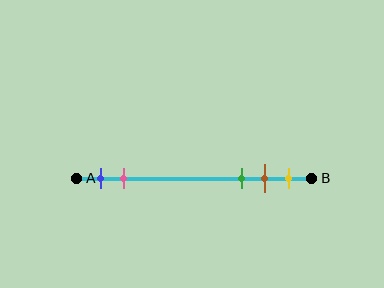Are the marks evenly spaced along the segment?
No, the marks are not evenly spaced.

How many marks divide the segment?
There are 5 marks dividing the segment.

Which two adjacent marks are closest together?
The brown and yellow marks are the closest adjacent pair.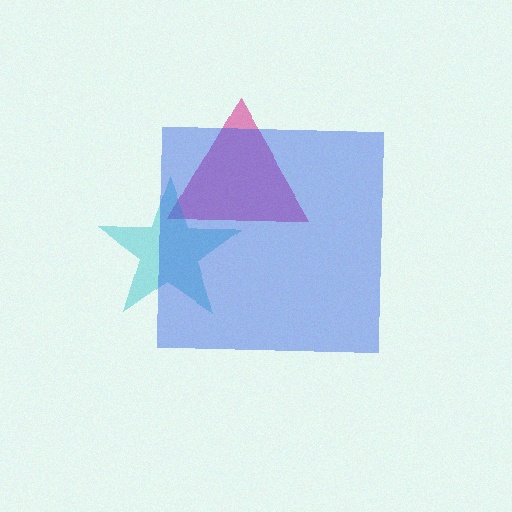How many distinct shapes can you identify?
There are 3 distinct shapes: a magenta triangle, a cyan star, a blue square.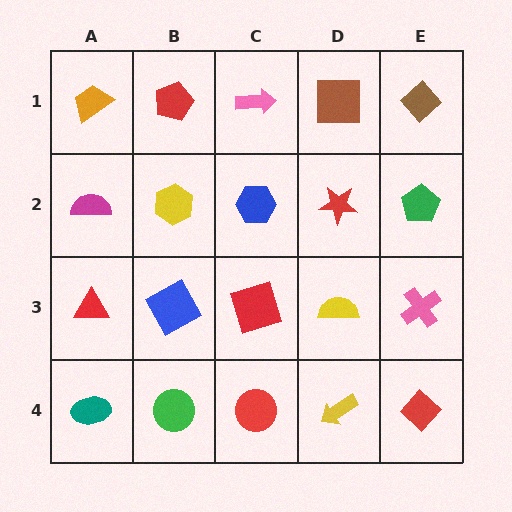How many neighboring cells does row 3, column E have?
3.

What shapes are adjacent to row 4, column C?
A red square (row 3, column C), a green circle (row 4, column B), a yellow arrow (row 4, column D).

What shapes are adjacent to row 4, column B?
A blue square (row 3, column B), a teal ellipse (row 4, column A), a red circle (row 4, column C).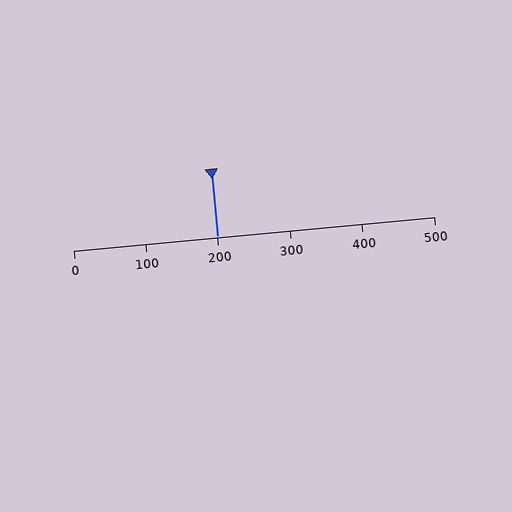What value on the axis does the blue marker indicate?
The marker indicates approximately 200.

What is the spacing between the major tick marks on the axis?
The major ticks are spaced 100 apart.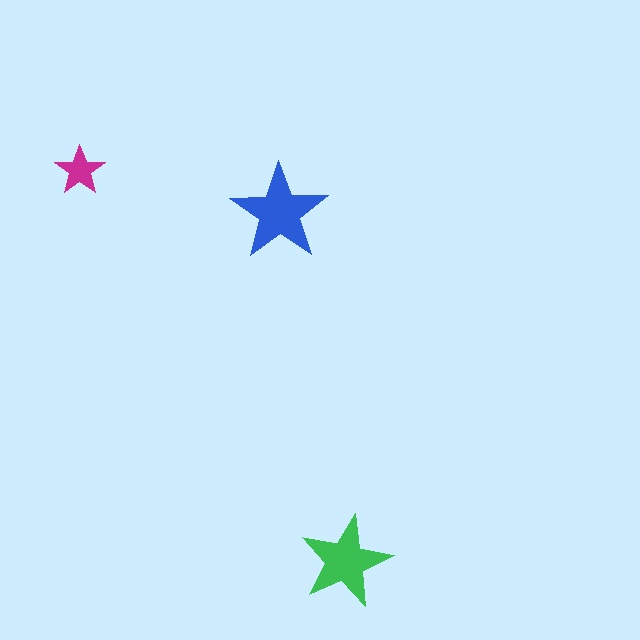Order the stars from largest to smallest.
the blue one, the green one, the magenta one.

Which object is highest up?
The magenta star is topmost.